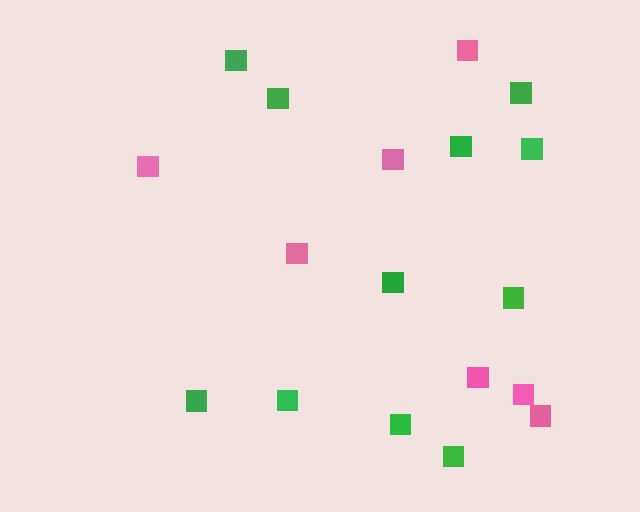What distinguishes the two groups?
There are 2 groups: one group of green squares (11) and one group of pink squares (7).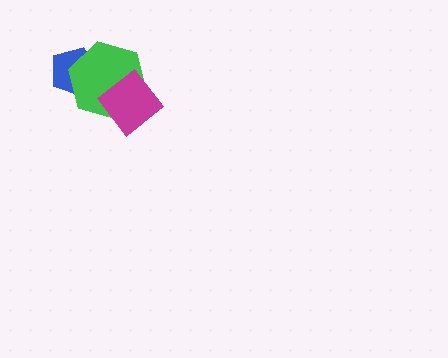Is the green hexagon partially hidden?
Yes, it is partially covered by another shape.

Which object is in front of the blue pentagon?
The green hexagon is in front of the blue pentagon.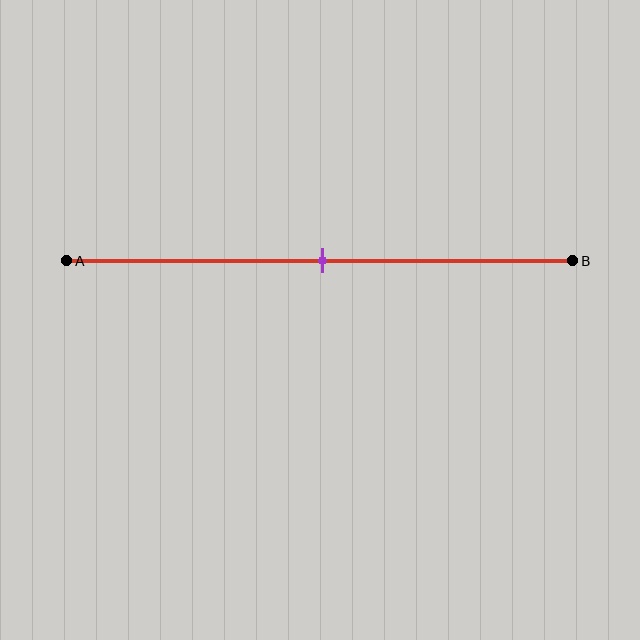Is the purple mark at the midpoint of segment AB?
Yes, the mark is approximately at the midpoint.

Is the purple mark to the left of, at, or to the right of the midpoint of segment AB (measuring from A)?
The purple mark is approximately at the midpoint of segment AB.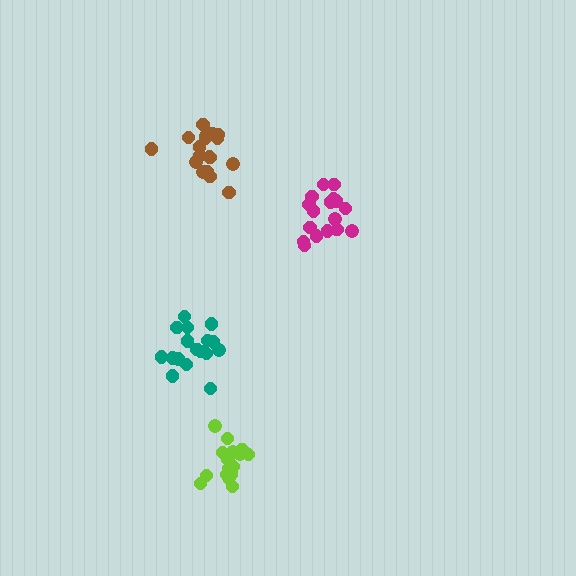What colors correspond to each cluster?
The clusters are colored: lime, brown, magenta, teal.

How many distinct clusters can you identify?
There are 4 distinct clusters.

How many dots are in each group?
Group 1: 18 dots, Group 2: 18 dots, Group 3: 17 dots, Group 4: 17 dots (70 total).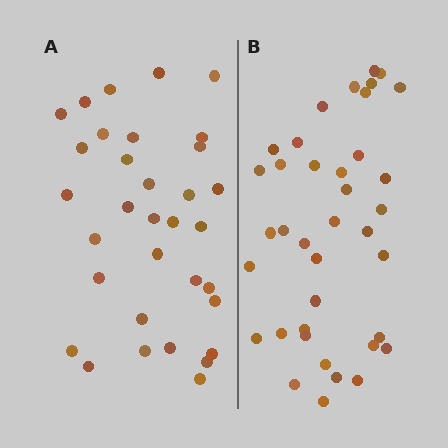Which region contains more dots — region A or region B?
Region B (the right region) has more dots.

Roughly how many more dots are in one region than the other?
Region B has about 5 more dots than region A.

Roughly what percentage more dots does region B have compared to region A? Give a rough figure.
About 15% more.